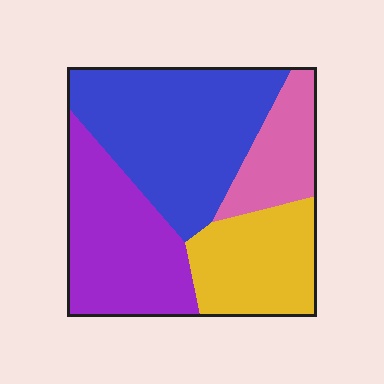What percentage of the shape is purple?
Purple takes up about one quarter (1/4) of the shape.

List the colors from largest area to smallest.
From largest to smallest: blue, purple, yellow, pink.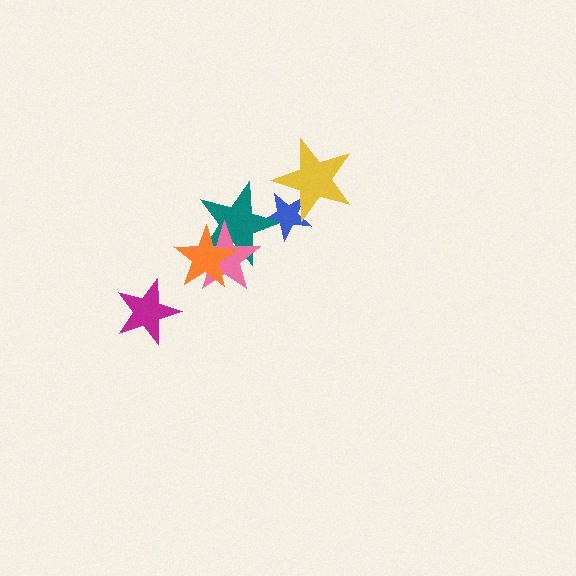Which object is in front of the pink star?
The orange star is in front of the pink star.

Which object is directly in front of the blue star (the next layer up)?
The teal star is directly in front of the blue star.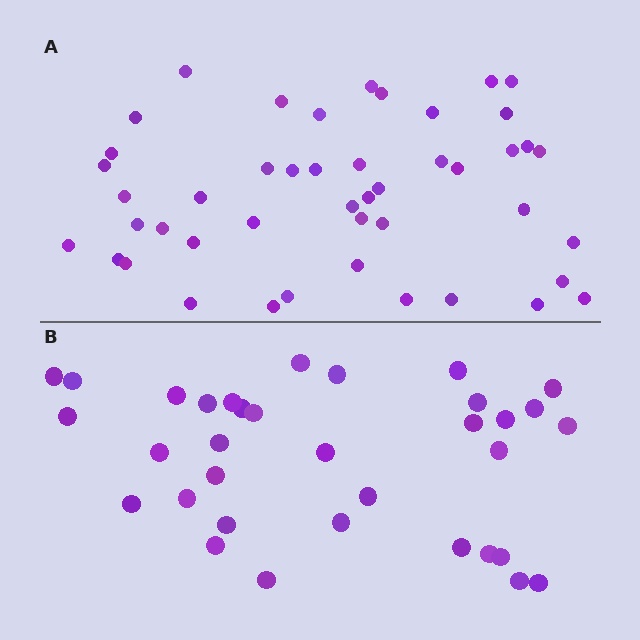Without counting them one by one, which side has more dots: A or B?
Region A (the top region) has more dots.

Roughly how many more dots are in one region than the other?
Region A has roughly 12 or so more dots than region B.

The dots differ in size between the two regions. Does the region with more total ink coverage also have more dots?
No. Region B has more total ink coverage because its dots are larger, but region A actually contains more individual dots. Total area can be misleading — the number of items is what matters here.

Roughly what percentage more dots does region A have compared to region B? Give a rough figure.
About 35% more.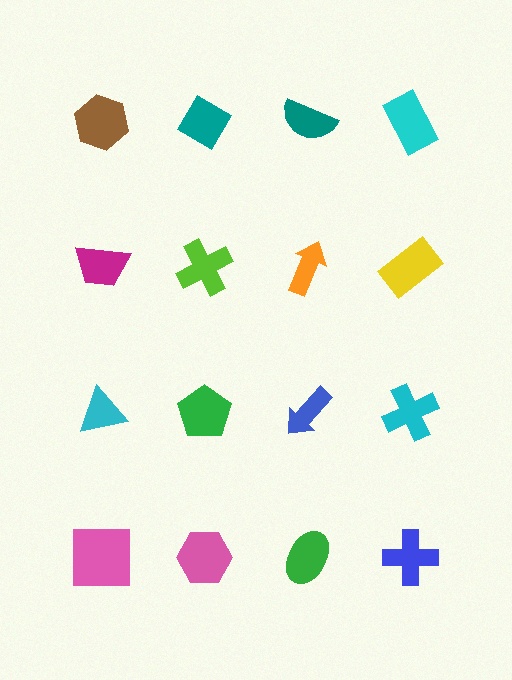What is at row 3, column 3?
A blue arrow.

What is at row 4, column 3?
A green ellipse.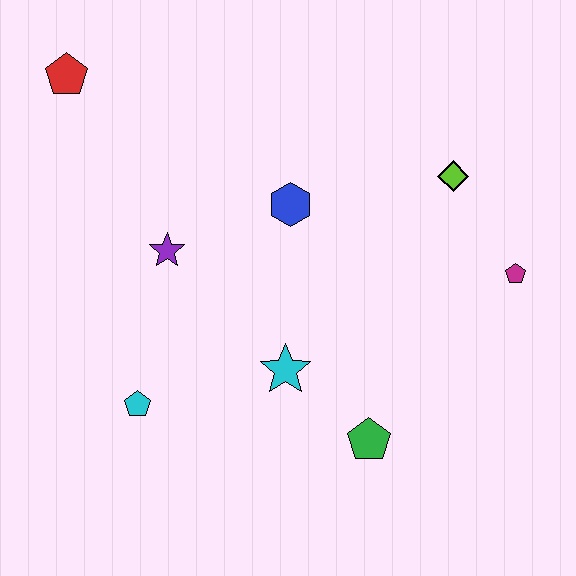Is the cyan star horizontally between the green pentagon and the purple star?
Yes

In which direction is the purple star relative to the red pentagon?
The purple star is below the red pentagon.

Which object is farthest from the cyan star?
The red pentagon is farthest from the cyan star.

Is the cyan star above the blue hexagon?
No